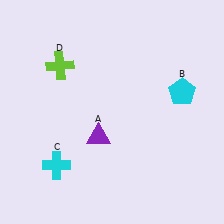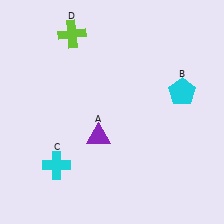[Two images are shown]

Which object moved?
The lime cross (D) moved up.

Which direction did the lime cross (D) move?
The lime cross (D) moved up.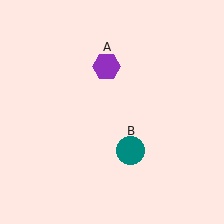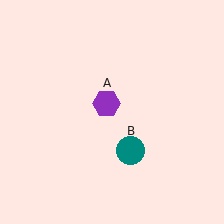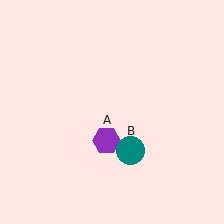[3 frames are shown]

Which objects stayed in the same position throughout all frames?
Teal circle (object B) remained stationary.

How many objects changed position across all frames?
1 object changed position: purple hexagon (object A).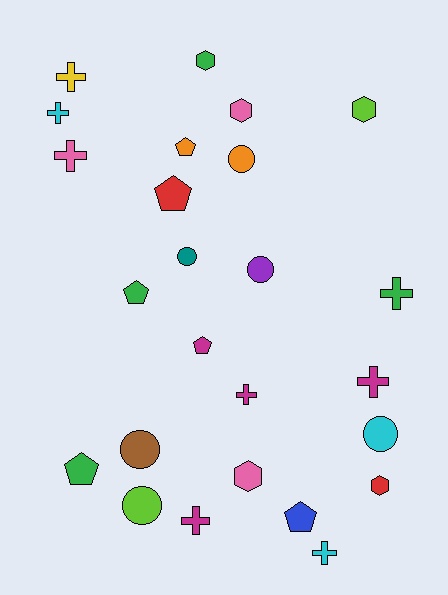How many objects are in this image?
There are 25 objects.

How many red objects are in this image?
There are 2 red objects.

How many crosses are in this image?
There are 8 crosses.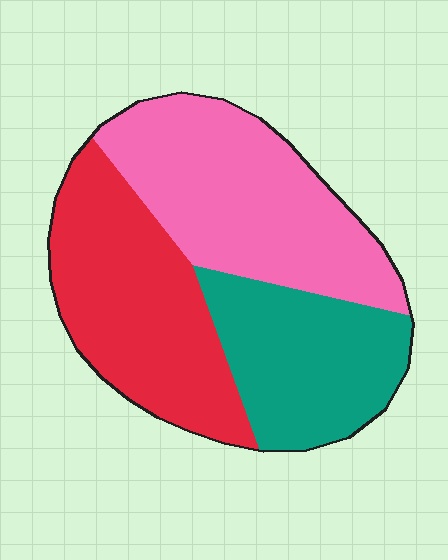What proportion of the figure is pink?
Pink covers around 40% of the figure.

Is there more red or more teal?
Red.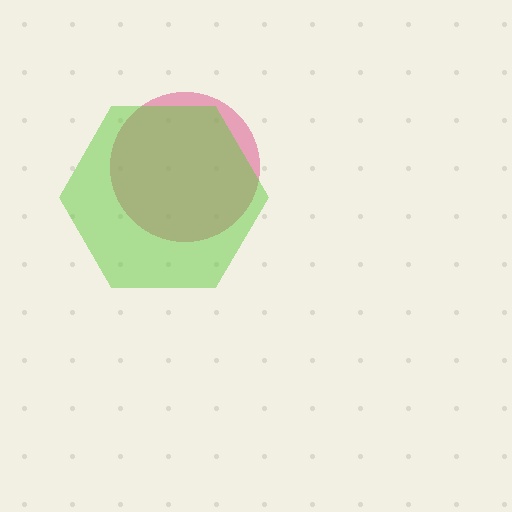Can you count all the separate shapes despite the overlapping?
Yes, there are 2 separate shapes.